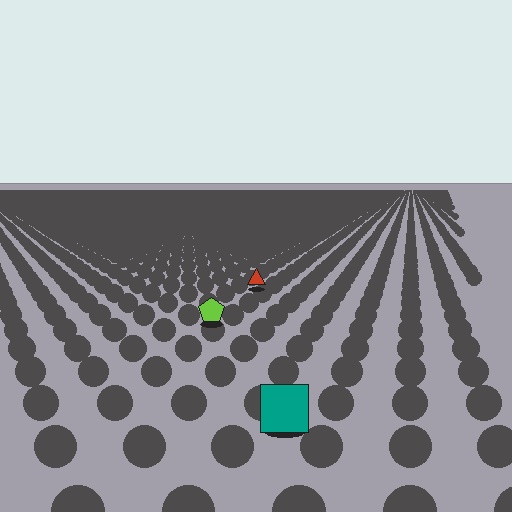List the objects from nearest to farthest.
From nearest to farthest: the teal square, the lime pentagon, the red triangle.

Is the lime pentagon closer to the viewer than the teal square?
No. The teal square is closer — you can tell from the texture gradient: the ground texture is coarser near it.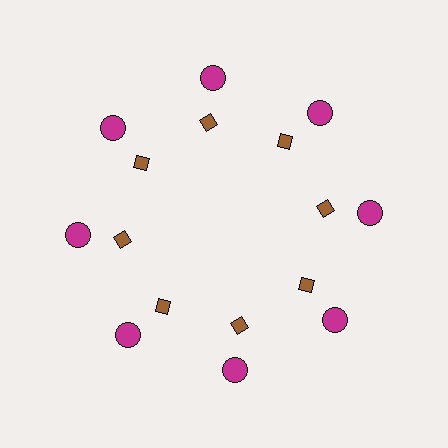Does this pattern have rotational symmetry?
Yes, this pattern has 8-fold rotational symmetry. It looks the same after rotating 45 degrees around the center.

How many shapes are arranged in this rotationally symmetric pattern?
There are 16 shapes, arranged in 8 groups of 2.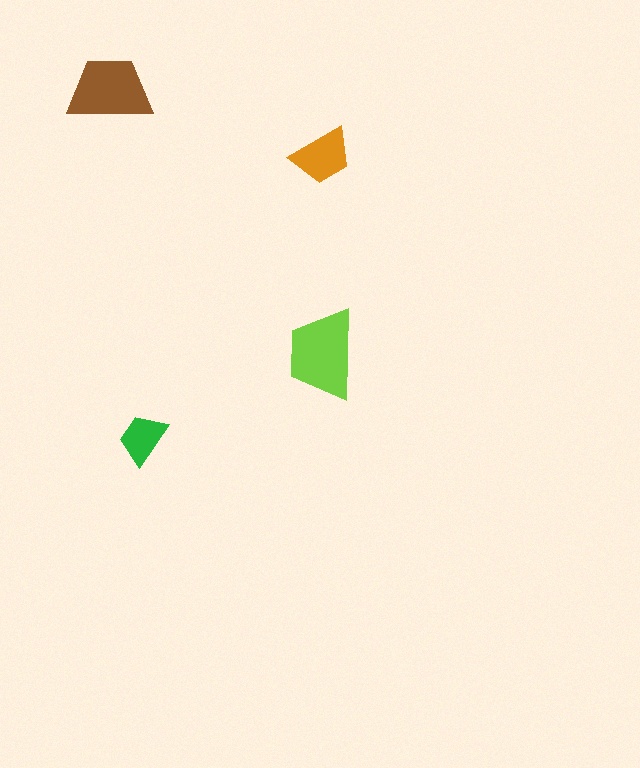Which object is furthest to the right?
The orange trapezoid is rightmost.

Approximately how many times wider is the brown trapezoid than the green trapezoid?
About 1.5 times wider.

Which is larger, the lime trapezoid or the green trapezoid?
The lime one.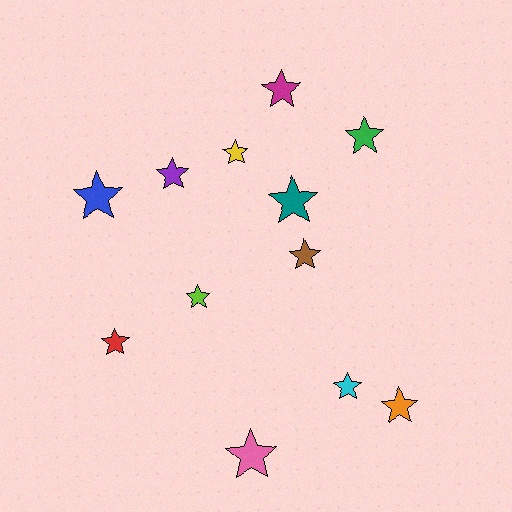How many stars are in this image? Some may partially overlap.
There are 12 stars.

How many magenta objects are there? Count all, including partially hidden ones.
There is 1 magenta object.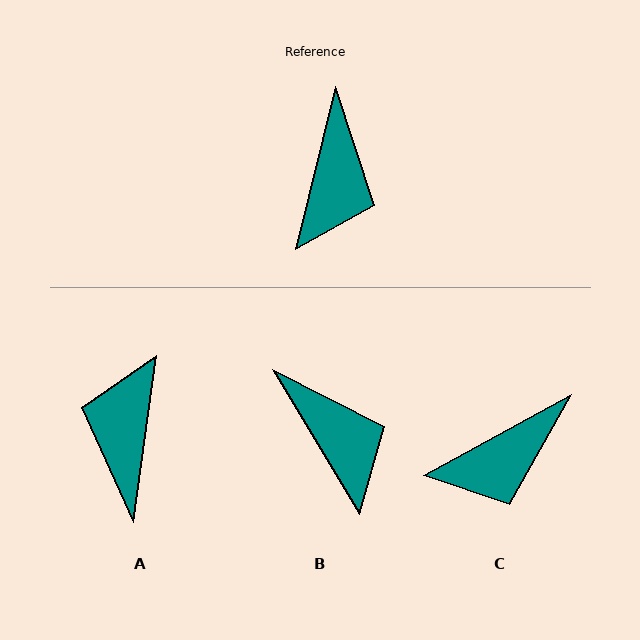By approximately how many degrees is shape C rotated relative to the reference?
Approximately 48 degrees clockwise.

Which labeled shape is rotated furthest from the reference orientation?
A, about 174 degrees away.